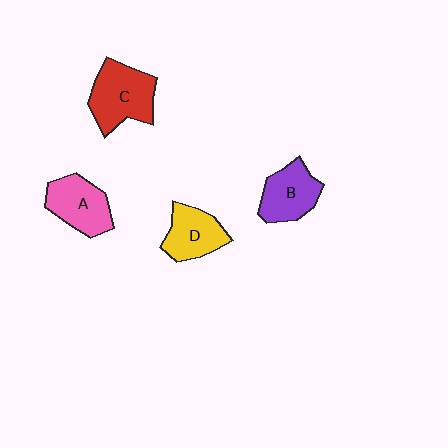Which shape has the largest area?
Shape C (red).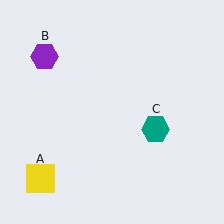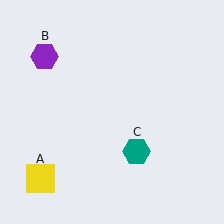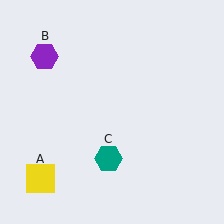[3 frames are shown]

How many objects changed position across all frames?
1 object changed position: teal hexagon (object C).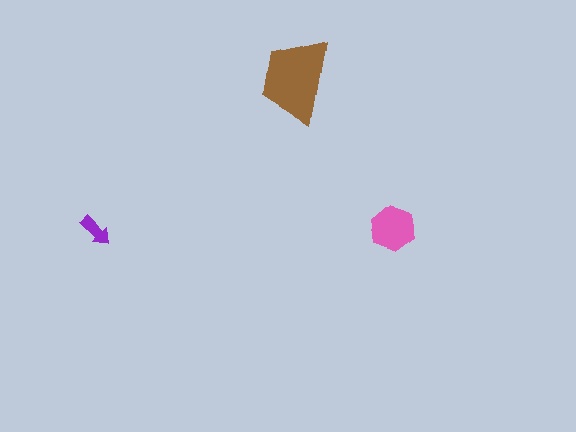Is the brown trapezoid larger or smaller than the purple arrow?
Larger.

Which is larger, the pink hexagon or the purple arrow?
The pink hexagon.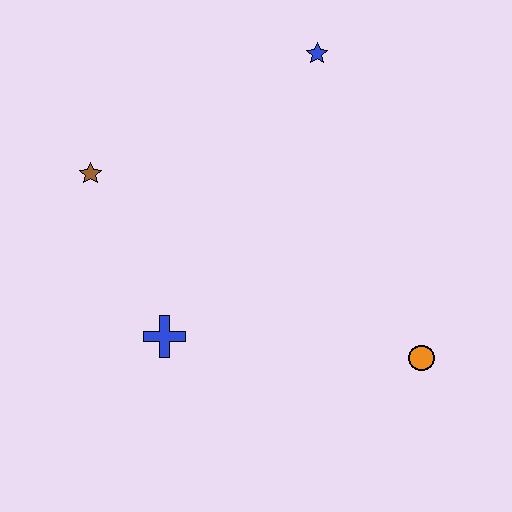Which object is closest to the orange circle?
The blue cross is closest to the orange circle.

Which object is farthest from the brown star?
The orange circle is farthest from the brown star.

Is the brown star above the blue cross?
Yes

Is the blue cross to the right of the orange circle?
No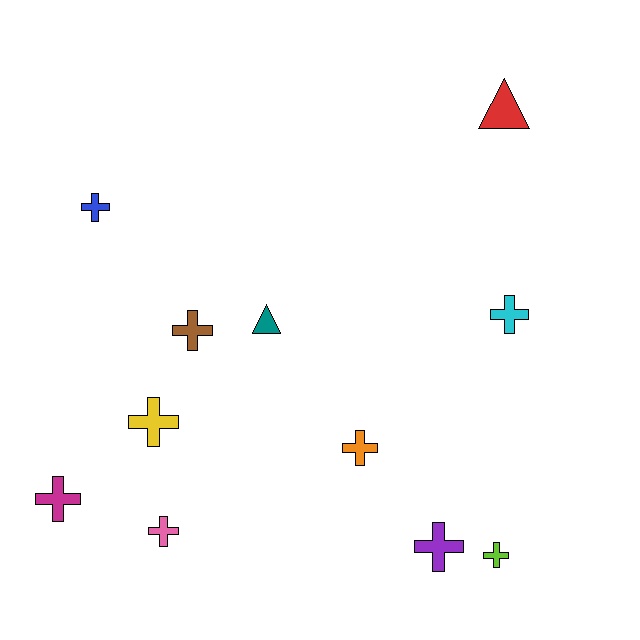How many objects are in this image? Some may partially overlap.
There are 11 objects.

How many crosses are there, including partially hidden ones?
There are 9 crosses.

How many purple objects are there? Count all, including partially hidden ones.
There is 1 purple object.